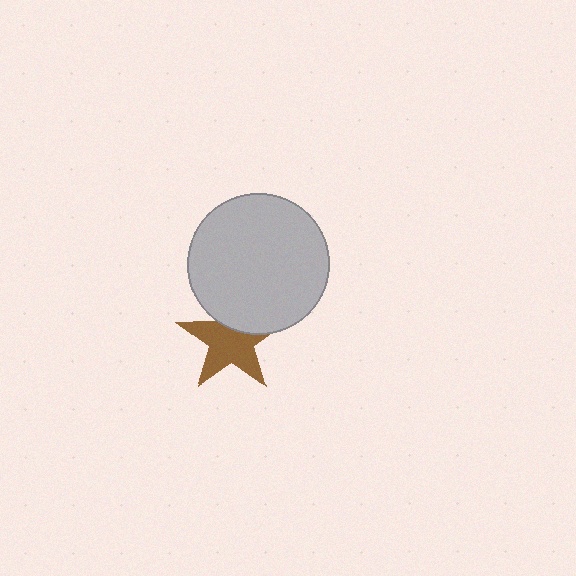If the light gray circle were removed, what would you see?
You would see the complete brown star.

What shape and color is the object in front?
The object in front is a light gray circle.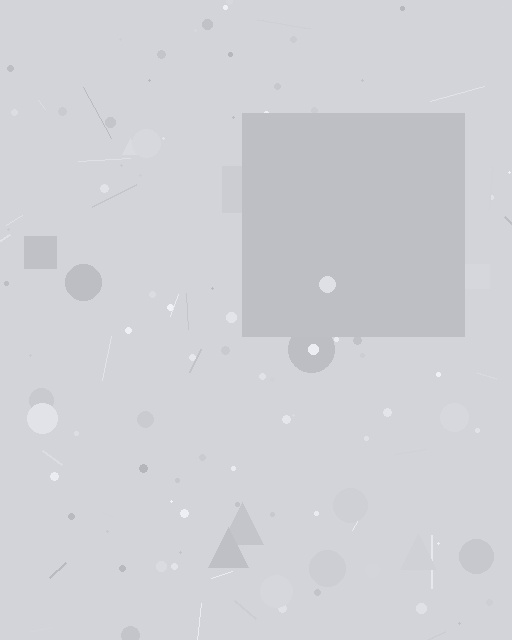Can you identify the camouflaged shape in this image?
The camouflaged shape is a square.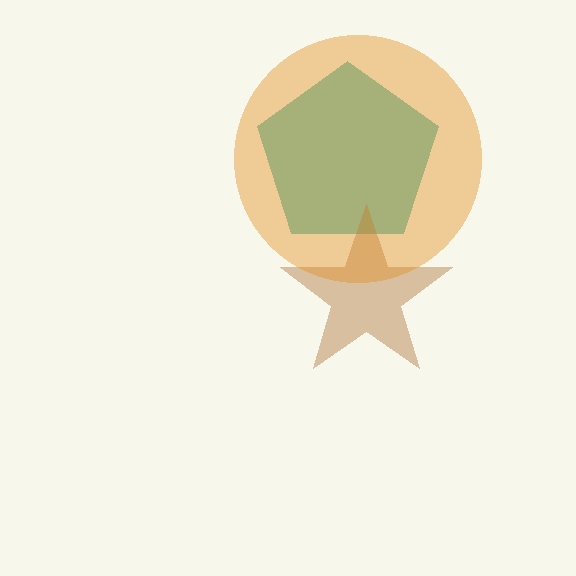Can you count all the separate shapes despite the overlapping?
Yes, there are 3 separate shapes.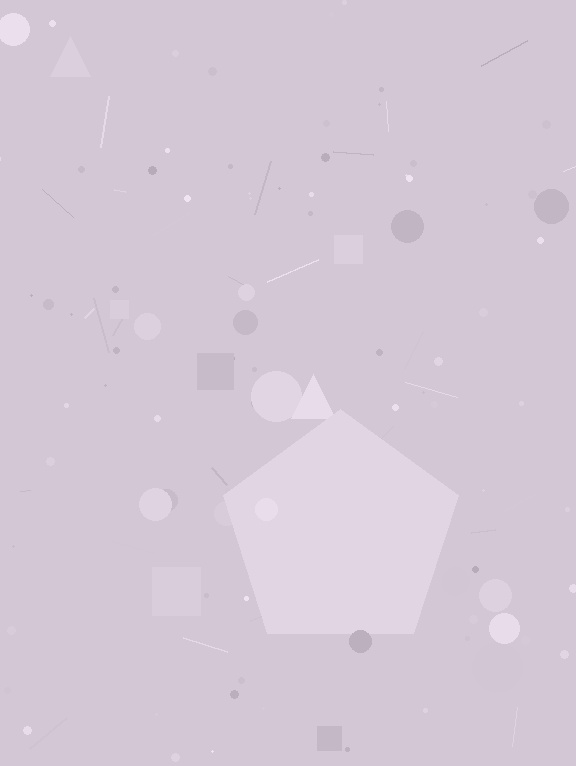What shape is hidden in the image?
A pentagon is hidden in the image.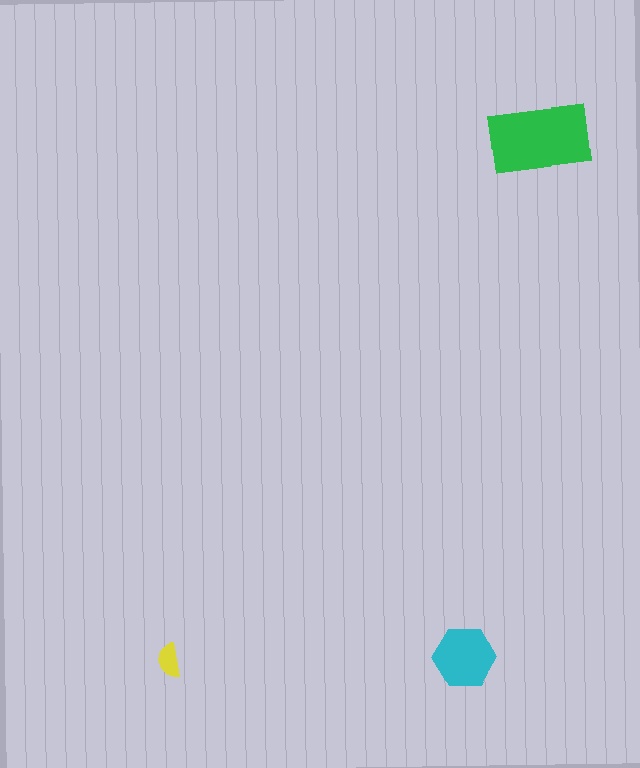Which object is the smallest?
The yellow semicircle.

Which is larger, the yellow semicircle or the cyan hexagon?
The cyan hexagon.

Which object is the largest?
The green rectangle.